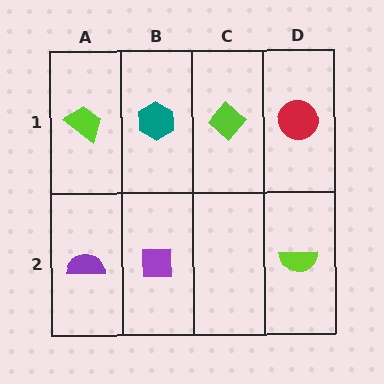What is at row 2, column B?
A purple square.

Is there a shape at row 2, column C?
No, that cell is empty.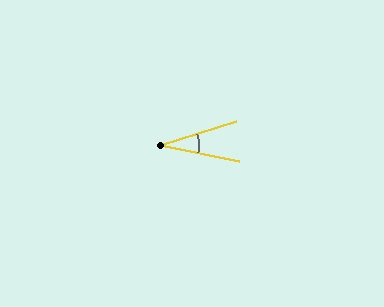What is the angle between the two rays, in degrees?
Approximately 29 degrees.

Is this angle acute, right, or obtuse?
It is acute.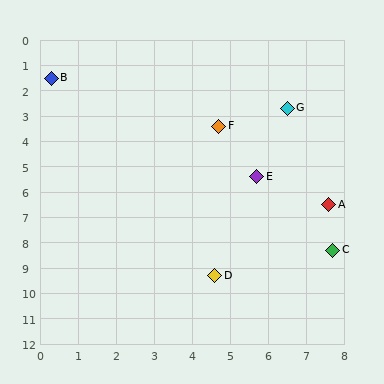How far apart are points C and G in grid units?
Points C and G are about 5.7 grid units apart.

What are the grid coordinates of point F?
Point F is at approximately (4.7, 3.4).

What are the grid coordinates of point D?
Point D is at approximately (4.6, 9.3).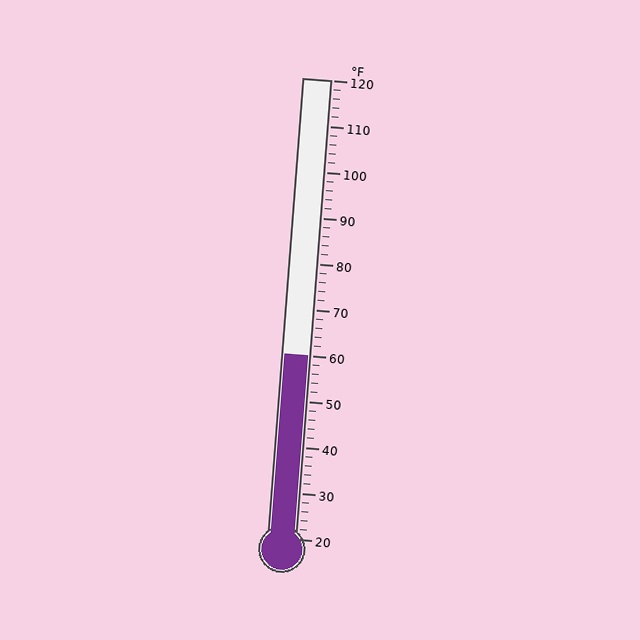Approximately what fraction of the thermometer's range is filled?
The thermometer is filled to approximately 40% of its range.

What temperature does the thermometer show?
The thermometer shows approximately 60°F.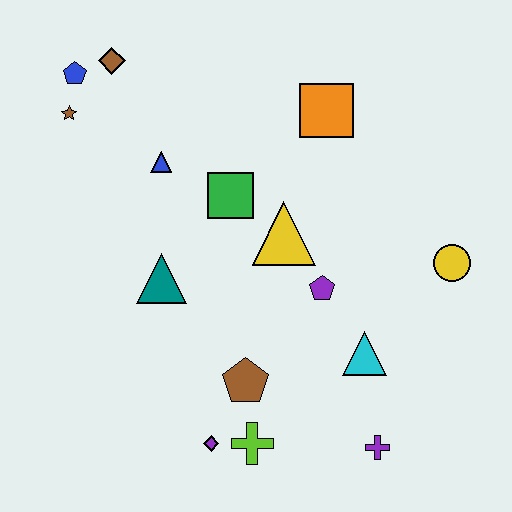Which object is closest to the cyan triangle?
The purple pentagon is closest to the cyan triangle.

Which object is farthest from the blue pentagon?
The purple cross is farthest from the blue pentagon.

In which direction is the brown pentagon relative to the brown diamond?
The brown pentagon is below the brown diamond.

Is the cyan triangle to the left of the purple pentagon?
No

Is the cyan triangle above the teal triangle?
No